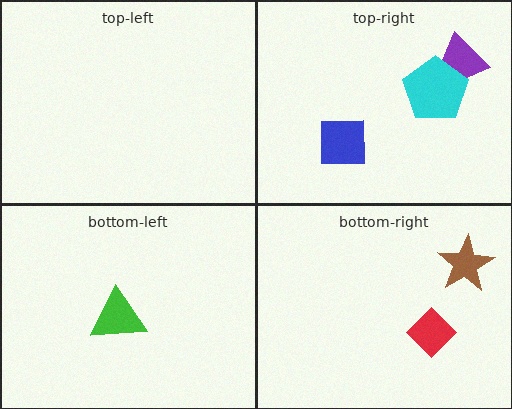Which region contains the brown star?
The bottom-right region.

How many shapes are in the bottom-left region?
1.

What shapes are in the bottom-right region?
The red diamond, the brown star.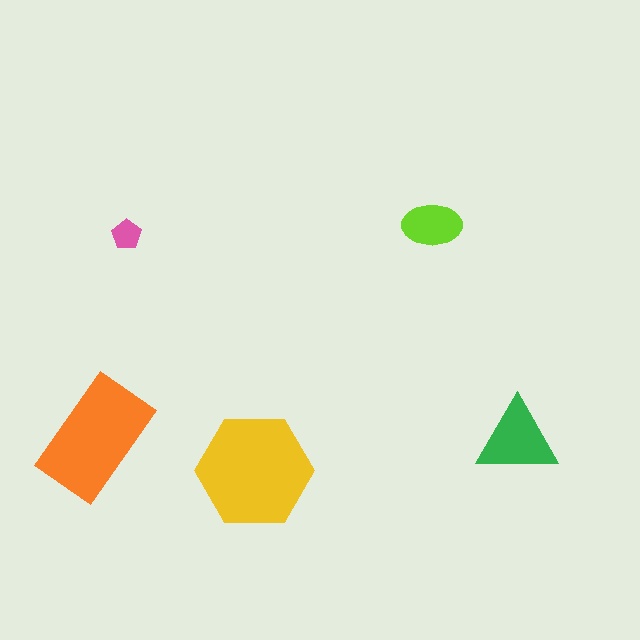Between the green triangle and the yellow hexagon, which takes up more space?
The yellow hexagon.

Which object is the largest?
The yellow hexagon.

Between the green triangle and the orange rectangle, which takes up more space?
The orange rectangle.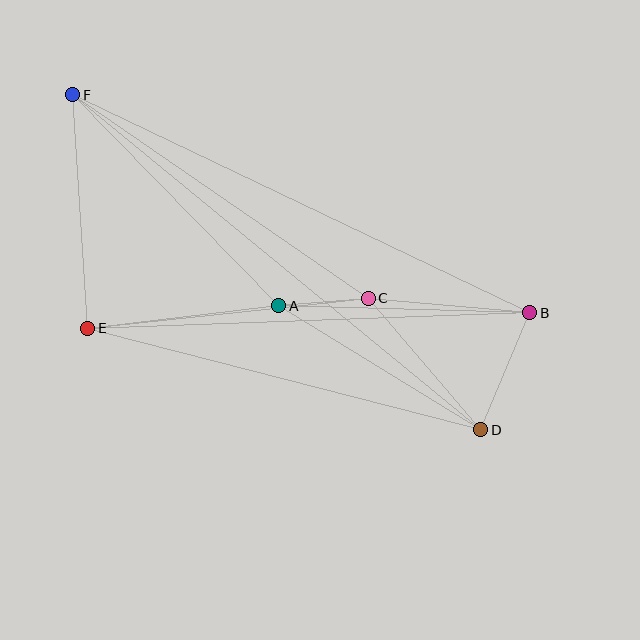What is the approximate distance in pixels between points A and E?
The distance between A and E is approximately 192 pixels.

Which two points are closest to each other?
Points A and C are closest to each other.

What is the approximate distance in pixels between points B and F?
The distance between B and F is approximately 506 pixels.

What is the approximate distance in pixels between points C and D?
The distance between C and D is approximately 173 pixels.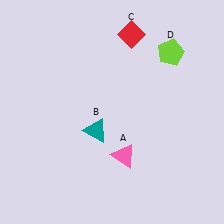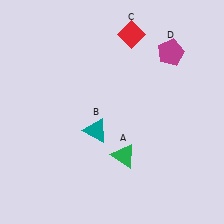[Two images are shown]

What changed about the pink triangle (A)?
In Image 1, A is pink. In Image 2, it changed to green.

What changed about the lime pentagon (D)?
In Image 1, D is lime. In Image 2, it changed to magenta.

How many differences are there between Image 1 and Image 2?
There are 2 differences between the two images.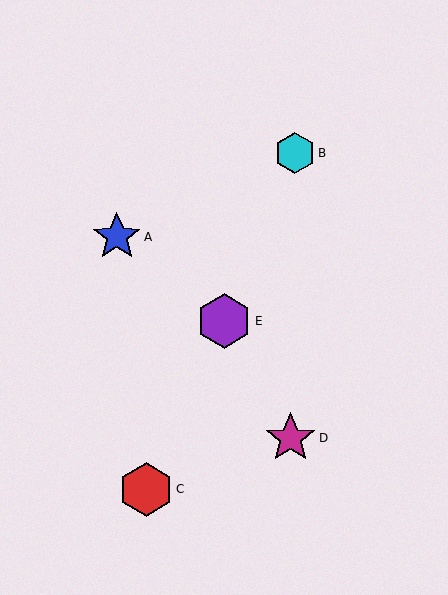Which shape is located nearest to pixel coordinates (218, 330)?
The purple hexagon (labeled E) at (224, 321) is nearest to that location.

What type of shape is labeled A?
Shape A is a blue star.